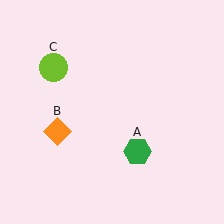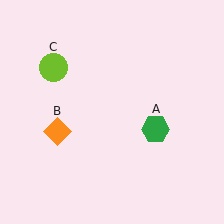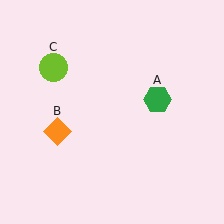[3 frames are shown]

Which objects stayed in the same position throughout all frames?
Orange diamond (object B) and lime circle (object C) remained stationary.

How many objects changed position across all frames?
1 object changed position: green hexagon (object A).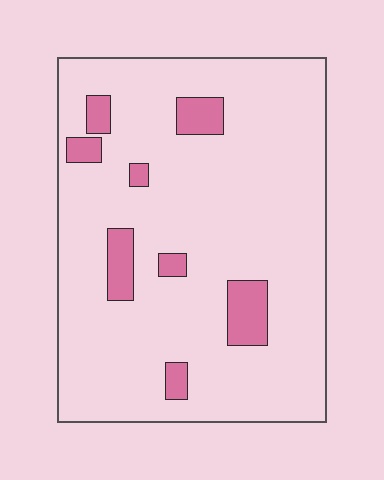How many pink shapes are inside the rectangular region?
8.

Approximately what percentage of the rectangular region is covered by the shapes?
Approximately 10%.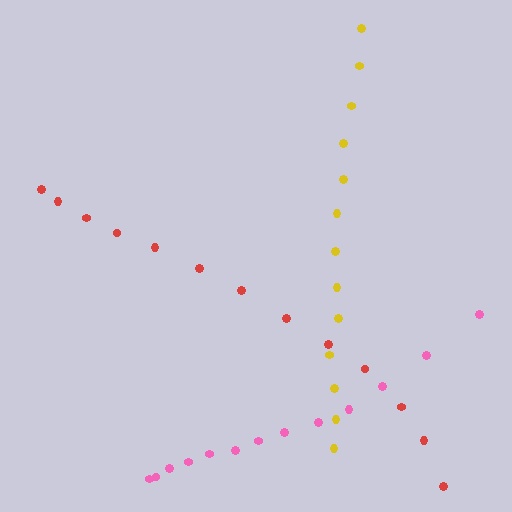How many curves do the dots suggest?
There are 3 distinct paths.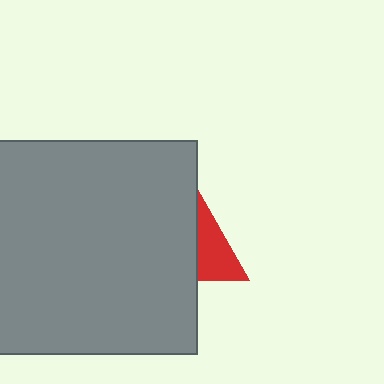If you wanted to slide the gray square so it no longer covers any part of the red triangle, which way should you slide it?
Slide it left — that is the most direct way to separate the two shapes.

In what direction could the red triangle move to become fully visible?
The red triangle could move right. That would shift it out from behind the gray square entirely.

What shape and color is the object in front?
The object in front is a gray square.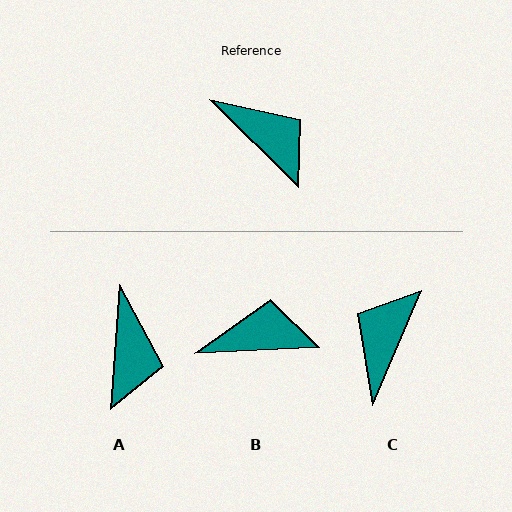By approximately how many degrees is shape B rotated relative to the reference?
Approximately 47 degrees counter-clockwise.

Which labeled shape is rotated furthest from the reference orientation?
C, about 111 degrees away.